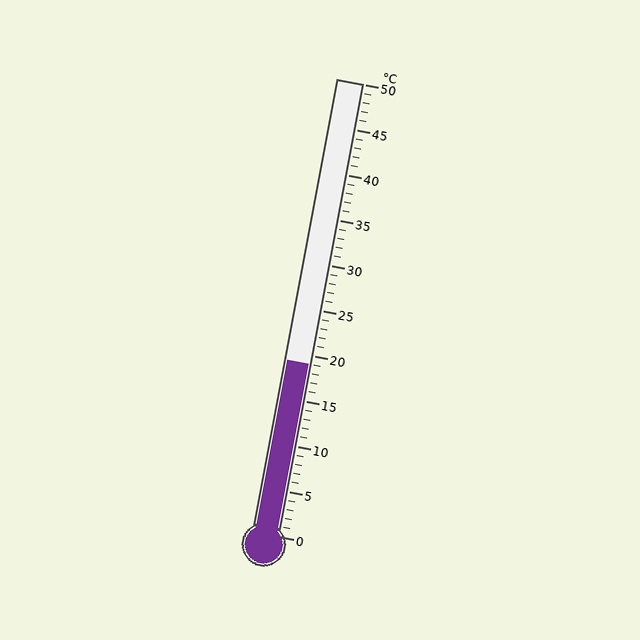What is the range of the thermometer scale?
The thermometer scale ranges from 0°C to 50°C.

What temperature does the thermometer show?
The thermometer shows approximately 19°C.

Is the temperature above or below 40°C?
The temperature is below 40°C.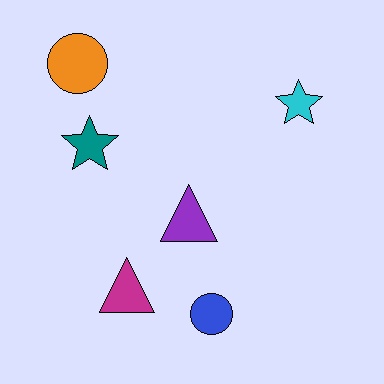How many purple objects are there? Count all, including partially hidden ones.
There is 1 purple object.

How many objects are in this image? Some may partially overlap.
There are 6 objects.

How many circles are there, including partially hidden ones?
There are 2 circles.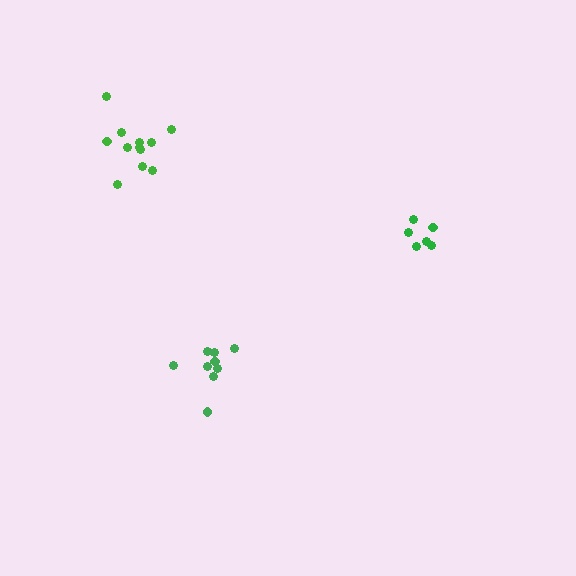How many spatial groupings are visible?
There are 3 spatial groupings.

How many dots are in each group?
Group 1: 6 dots, Group 2: 9 dots, Group 3: 12 dots (27 total).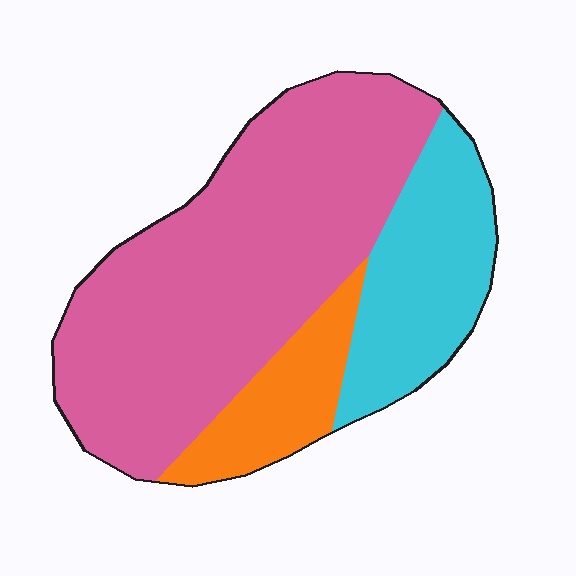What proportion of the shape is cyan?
Cyan covers 23% of the shape.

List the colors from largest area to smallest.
From largest to smallest: pink, cyan, orange.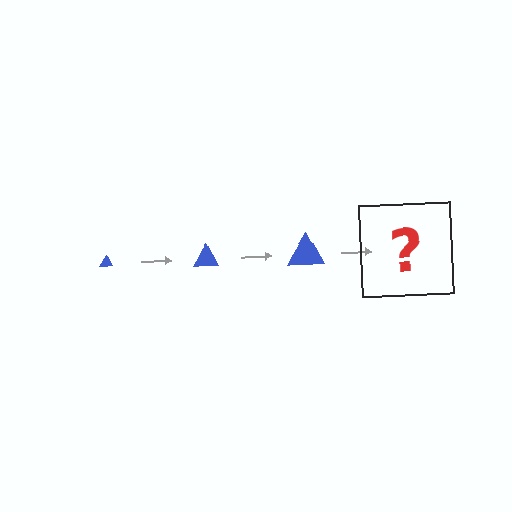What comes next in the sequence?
The next element should be a blue triangle, larger than the previous one.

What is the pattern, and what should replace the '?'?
The pattern is that the triangle gets progressively larger each step. The '?' should be a blue triangle, larger than the previous one.